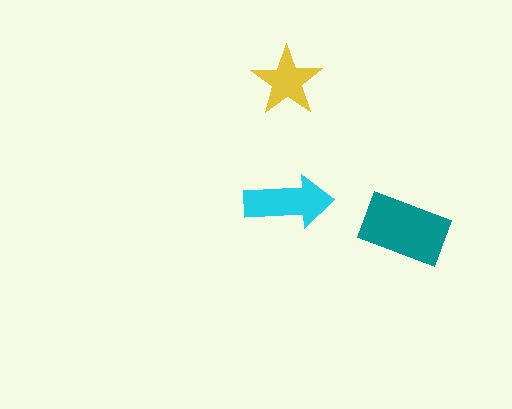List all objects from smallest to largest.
The yellow star, the cyan arrow, the teal rectangle.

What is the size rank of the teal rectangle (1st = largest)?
1st.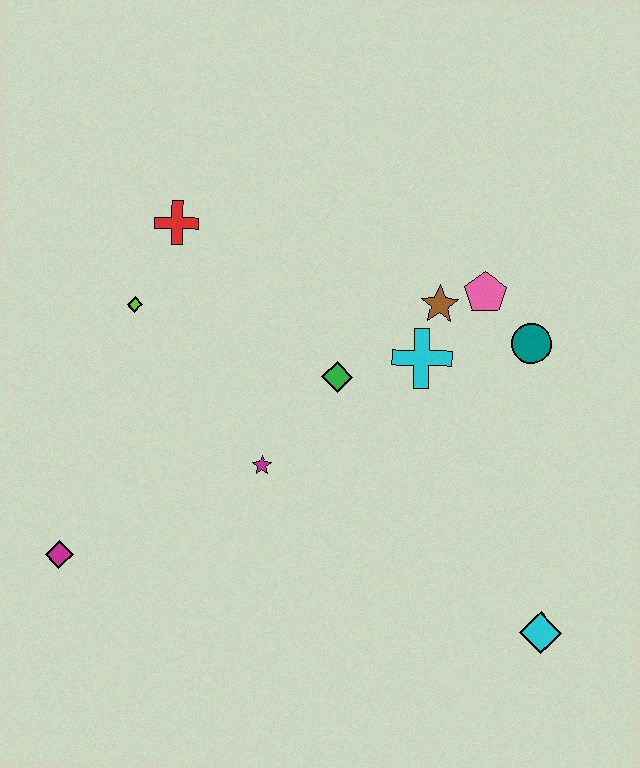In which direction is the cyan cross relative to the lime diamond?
The cyan cross is to the right of the lime diamond.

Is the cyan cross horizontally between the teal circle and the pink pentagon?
No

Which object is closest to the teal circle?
The pink pentagon is closest to the teal circle.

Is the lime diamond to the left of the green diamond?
Yes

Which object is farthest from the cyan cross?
The magenta diamond is farthest from the cyan cross.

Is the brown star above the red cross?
No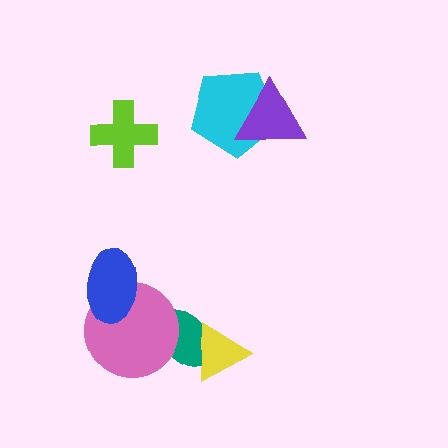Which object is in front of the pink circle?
The blue ellipse is in front of the pink circle.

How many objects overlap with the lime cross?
0 objects overlap with the lime cross.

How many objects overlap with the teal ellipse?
2 objects overlap with the teal ellipse.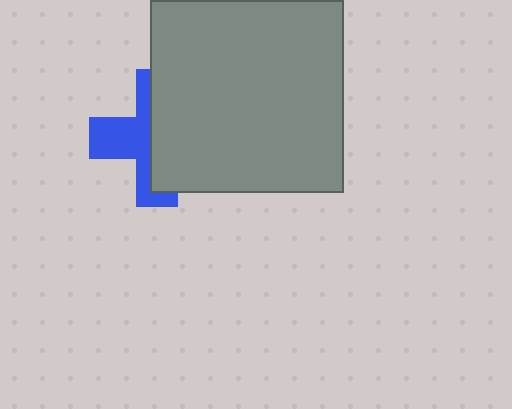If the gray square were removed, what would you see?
You would see the complete blue cross.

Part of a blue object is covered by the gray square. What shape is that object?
It is a cross.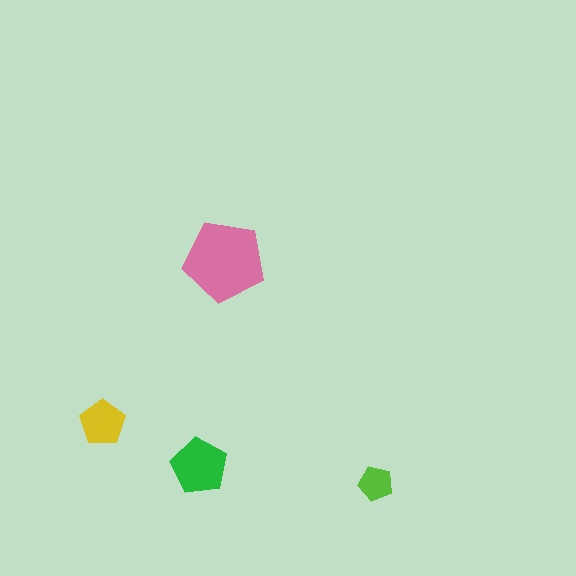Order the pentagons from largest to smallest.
the pink one, the green one, the yellow one, the lime one.